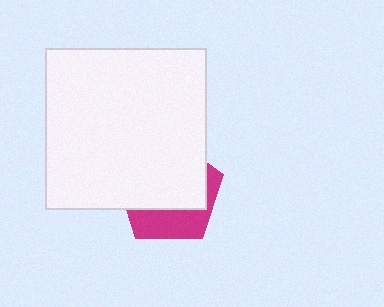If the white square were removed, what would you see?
You would see the complete magenta pentagon.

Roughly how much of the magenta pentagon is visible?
A small part of it is visible (roughly 35%).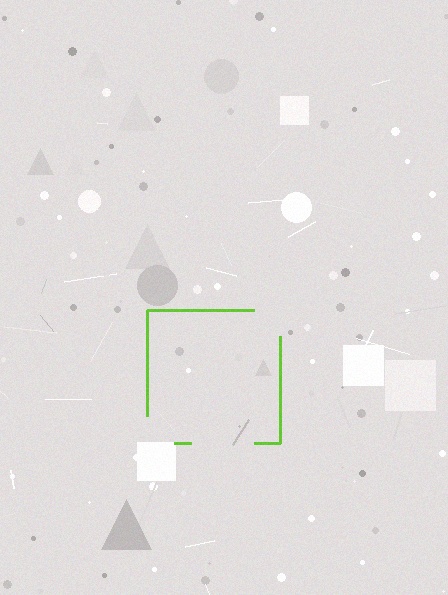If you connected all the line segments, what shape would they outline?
They would outline a square.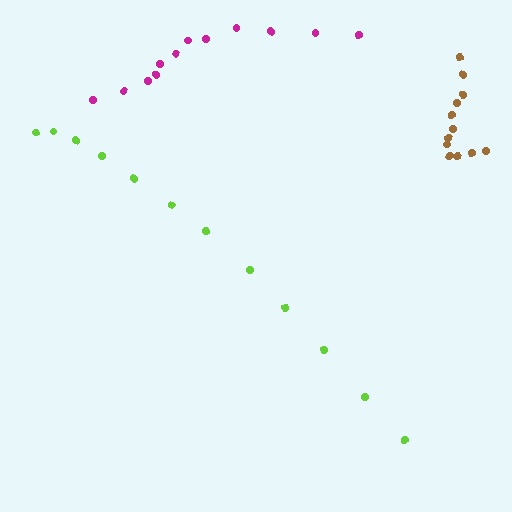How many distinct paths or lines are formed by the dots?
There are 3 distinct paths.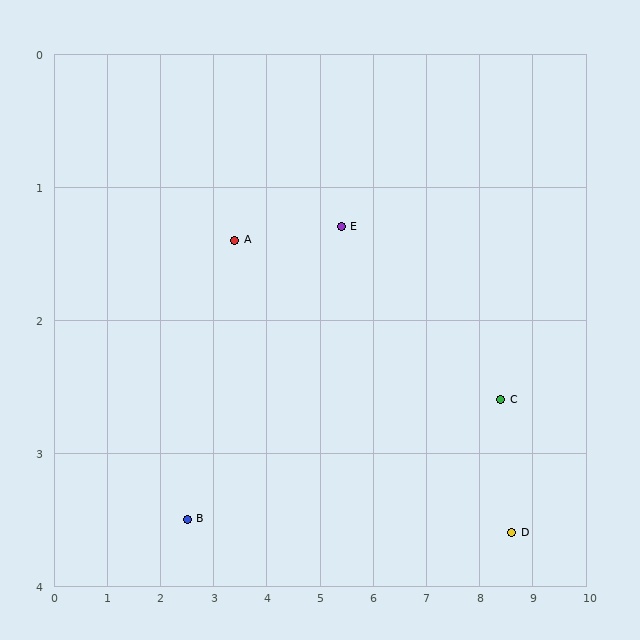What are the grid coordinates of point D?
Point D is at approximately (8.6, 3.6).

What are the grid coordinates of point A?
Point A is at approximately (3.4, 1.4).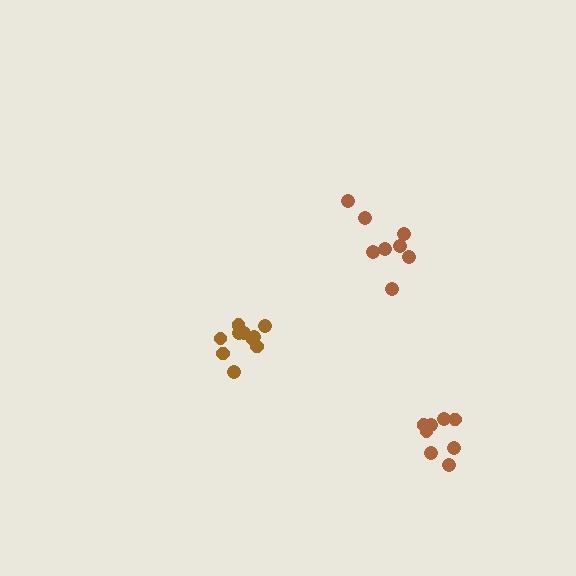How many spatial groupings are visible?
There are 3 spatial groupings.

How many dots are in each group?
Group 1: 8 dots, Group 2: 10 dots, Group 3: 8 dots (26 total).